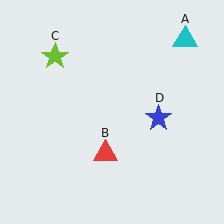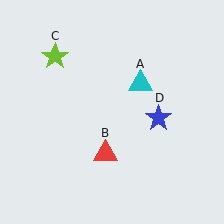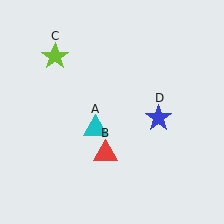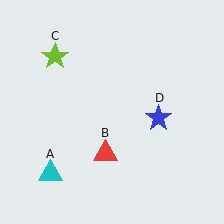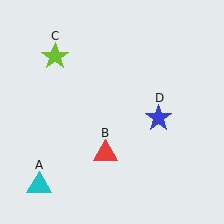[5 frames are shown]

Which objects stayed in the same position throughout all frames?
Red triangle (object B) and lime star (object C) and blue star (object D) remained stationary.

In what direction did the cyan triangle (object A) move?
The cyan triangle (object A) moved down and to the left.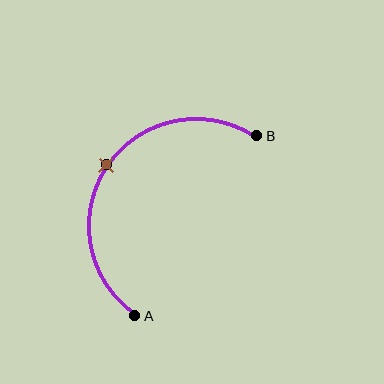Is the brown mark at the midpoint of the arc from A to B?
Yes. The brown mark lies on the arc at equal arc-length from both A and B — it is the arc midpoint.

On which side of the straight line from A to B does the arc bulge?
The arc bulges above and to the left of the straight line connecting A and B.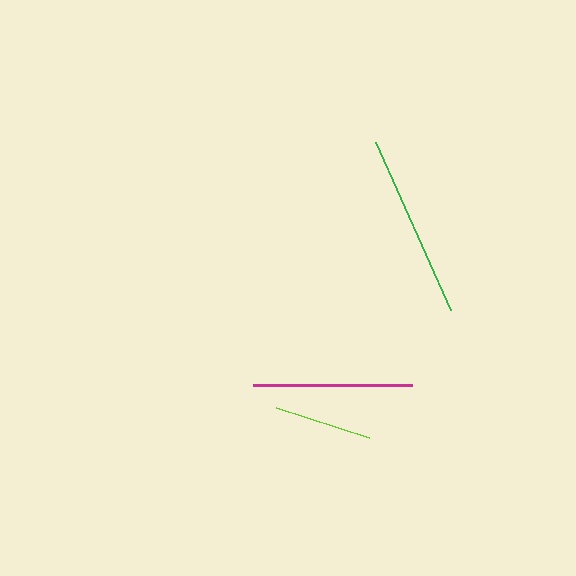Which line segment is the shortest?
The lime line is the shortest at approximately 97 pixels.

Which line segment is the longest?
The green line is the longest at approximately 184 pixels.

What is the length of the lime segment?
The lime segment is approximately 97 pixels long.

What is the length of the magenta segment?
The magenta segment is approximately 158 pixels long.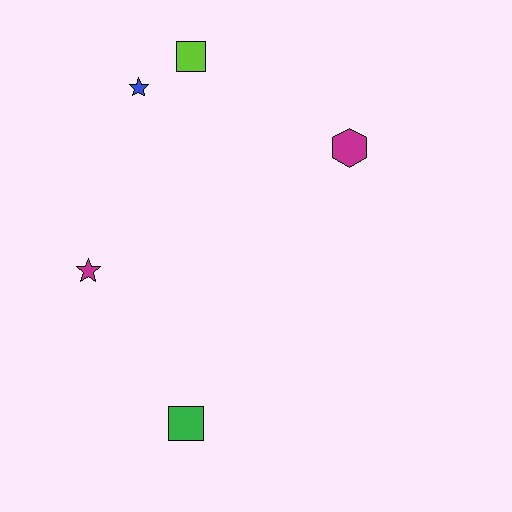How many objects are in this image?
There are 5 objects.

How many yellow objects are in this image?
There are no yellow objects.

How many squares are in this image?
There are 2 squares.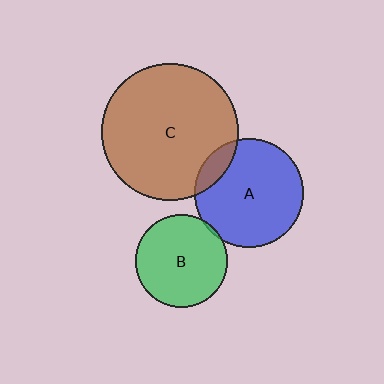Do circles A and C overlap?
Yes.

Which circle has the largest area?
Circle C (brown).